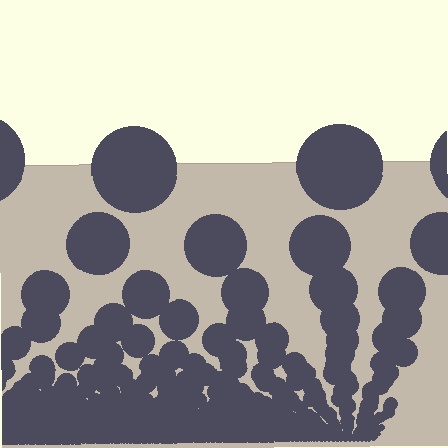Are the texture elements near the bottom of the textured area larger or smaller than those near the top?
Smaller. The gradient is inverted — elements near the bottom are smaller and denser.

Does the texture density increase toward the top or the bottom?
Density increases toward the bottom.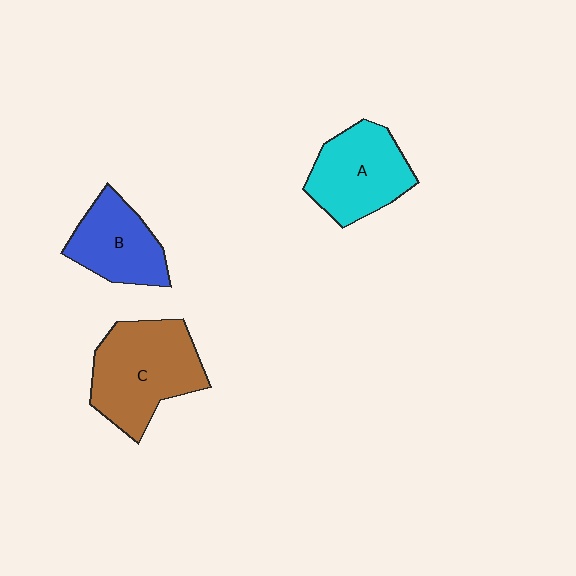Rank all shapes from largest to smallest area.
From largest to smallest: C (brown), A (cyan), B (blue).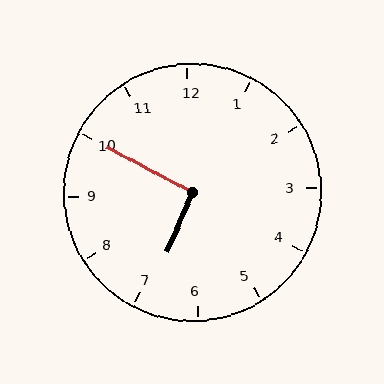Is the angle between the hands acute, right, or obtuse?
It is right.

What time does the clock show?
6:50.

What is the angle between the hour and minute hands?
Approximately 95 degrees.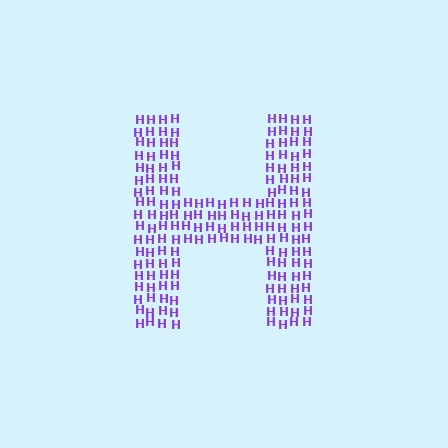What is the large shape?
The large shape is the letter H.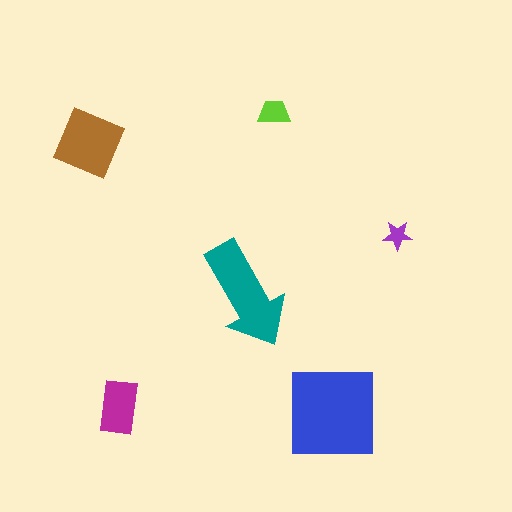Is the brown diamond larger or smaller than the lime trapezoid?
Larger.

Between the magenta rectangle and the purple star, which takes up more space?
The magenta rectangle.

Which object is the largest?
The blue square.